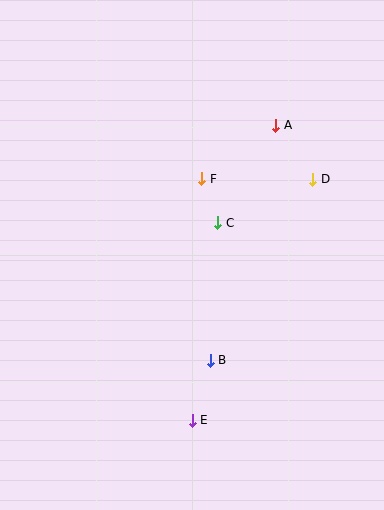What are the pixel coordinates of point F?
Point F is at (202, 179).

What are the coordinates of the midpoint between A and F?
The midpoint between A and F is at (239, 152).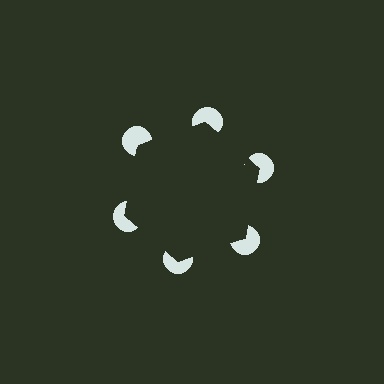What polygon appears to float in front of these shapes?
An illusory hexagon — its edges are inferred from the aligned wedge cuts in the pac-man discs, not physically drawn.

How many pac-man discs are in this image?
There are 6 — one at each vertex of the illusory hexagon.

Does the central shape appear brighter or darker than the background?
It typically appears slightly darker than the background, even though no actual brightness change is drawn.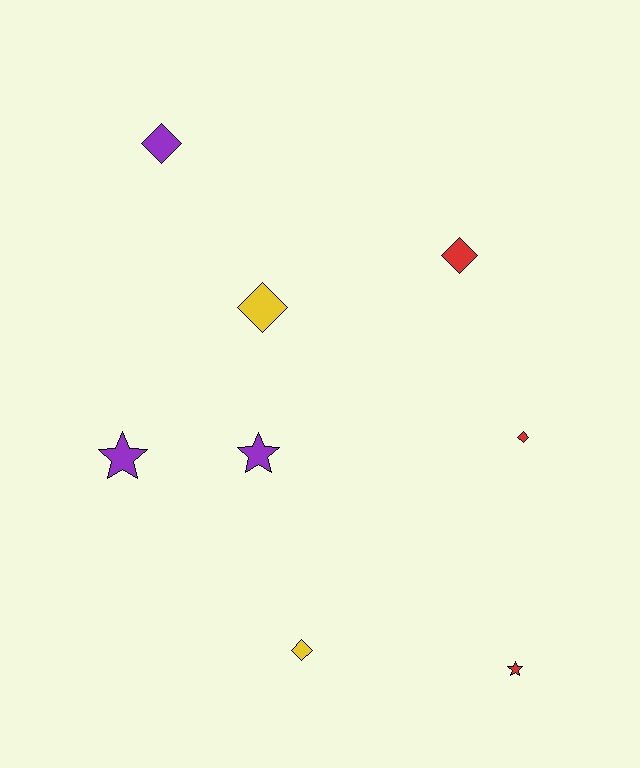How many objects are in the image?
There are 8 objects.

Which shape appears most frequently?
Diamond, with 5 objects.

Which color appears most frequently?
Purple, with 3 objects.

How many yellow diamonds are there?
There are 2 yellow diamonds.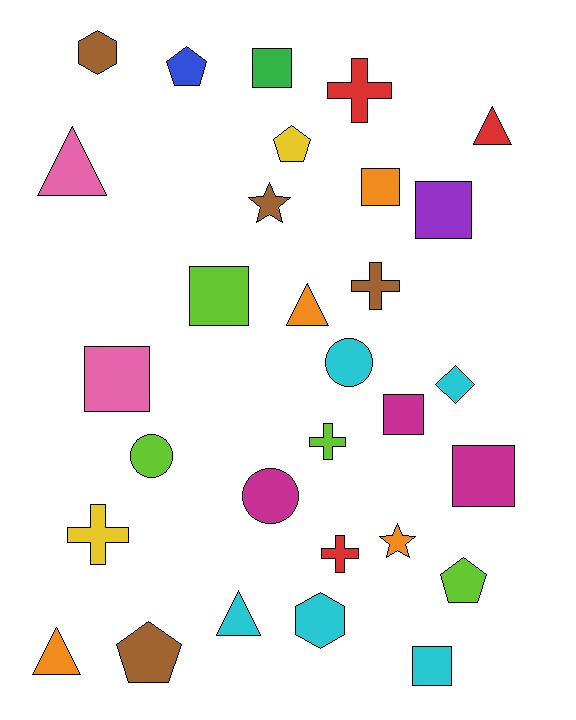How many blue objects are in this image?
There is 1 blue object.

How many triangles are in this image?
There are 5 triangles.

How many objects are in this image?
There are 30 objects.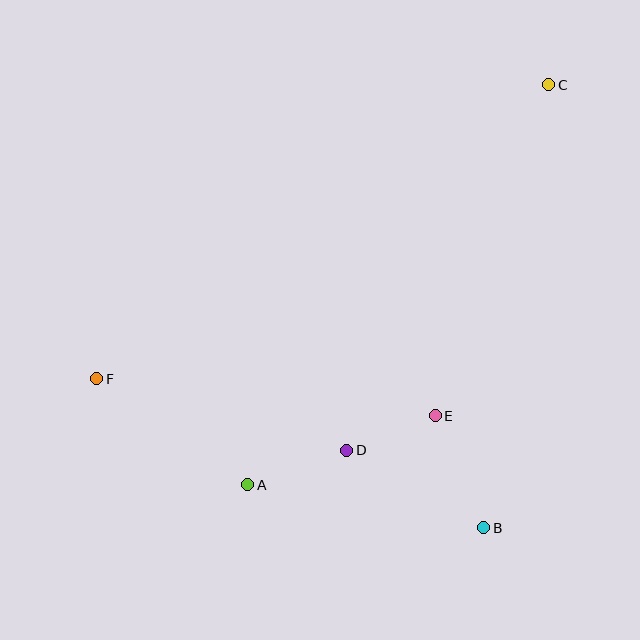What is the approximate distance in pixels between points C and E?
The distance between C and E is approximately 350 pixels.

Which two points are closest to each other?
Points D and E are closest to each other.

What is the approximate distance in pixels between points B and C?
The distance between B and C is approximately 448 pixels.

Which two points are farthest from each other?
Points C and F are farthest from each other.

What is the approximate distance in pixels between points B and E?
The distance between B and E is approximately 122 pixels.